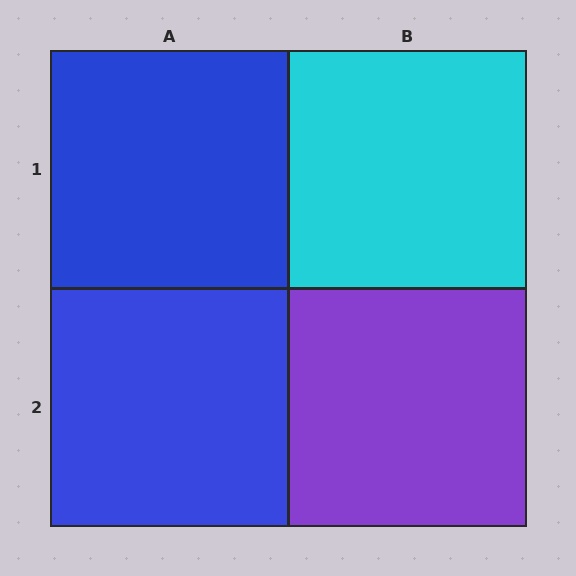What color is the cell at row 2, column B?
Purple.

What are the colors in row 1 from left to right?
Blue, cyan.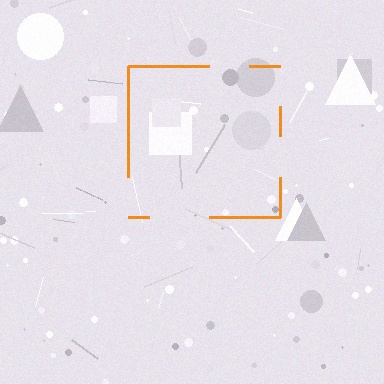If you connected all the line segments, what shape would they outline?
They would outline a square.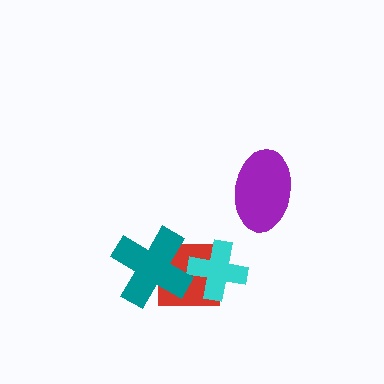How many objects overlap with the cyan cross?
1 object overlaps with the cyan cross.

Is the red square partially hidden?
Yes, it is partially covered by another shape.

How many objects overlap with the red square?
2 objects overlap with the red square.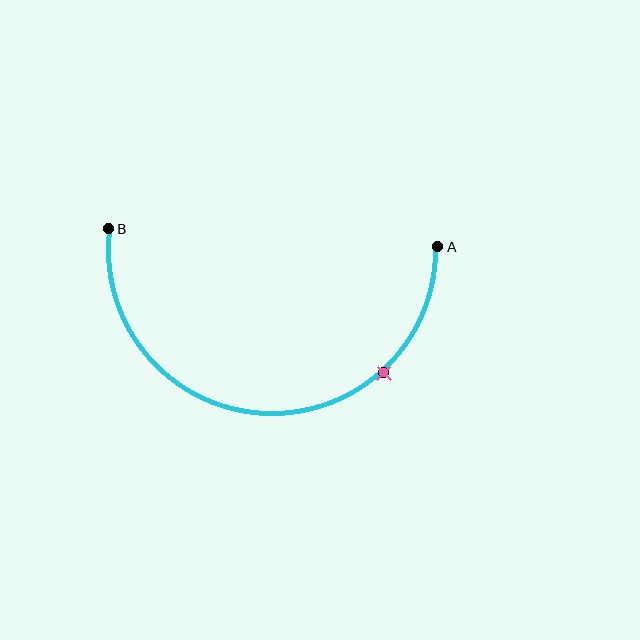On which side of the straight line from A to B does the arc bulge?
The arc bulges below the straight line connecting A and B.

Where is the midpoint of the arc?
The arc midpoint is the point on the curve farthest from the straight line joining A and B. It sits below that line.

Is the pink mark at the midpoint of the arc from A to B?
No. The pink mark lies on the arc but is closer to endpoint A. The arc midpoint would be at the point on the curve equidistant along the arc from both A and B.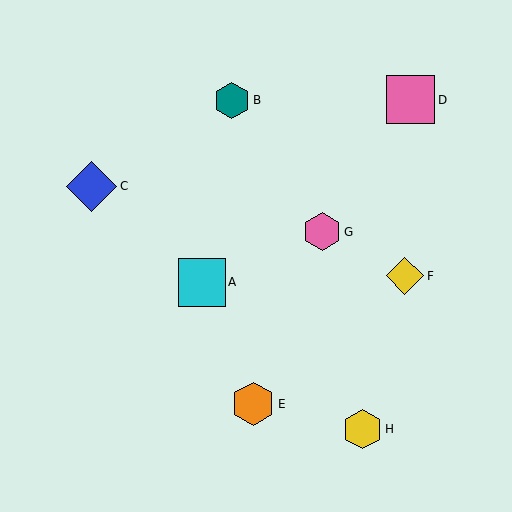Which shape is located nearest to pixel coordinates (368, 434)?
The yellow hexagon (labeled H) at (362, 429) is nearest to that location.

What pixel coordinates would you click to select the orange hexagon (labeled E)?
Click at (253, 404) to select the orange hexagon E.